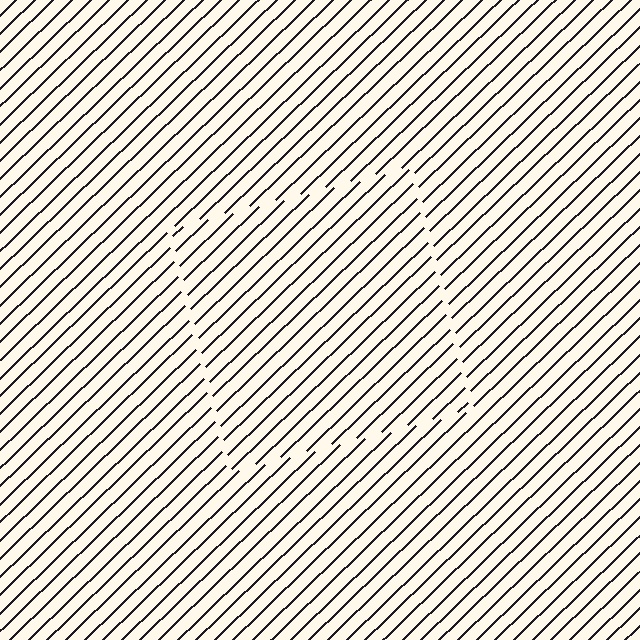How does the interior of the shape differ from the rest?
The interior of the shape contains the same grating, shifted by half a period — the contour is defined by the phase discontinuity where line-ends from the inner and outer gratings abut.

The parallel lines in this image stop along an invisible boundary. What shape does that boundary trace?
An illusory square. The interior of the shape contains the same grating, shifted by half a period — the contour is defined by the phase discontinuity where line-ends from the inner and outer gratings abut.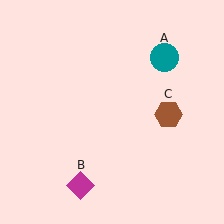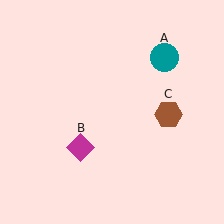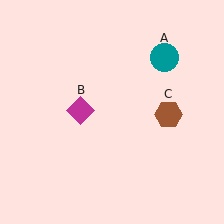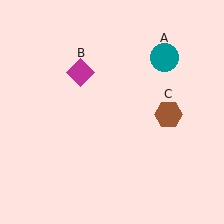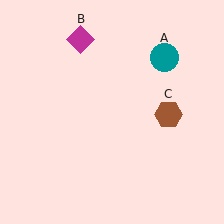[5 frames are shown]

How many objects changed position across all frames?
1 object changed position: magenta diamond (object B).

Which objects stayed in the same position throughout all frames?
Teal circle (object A) and brown hexagon (object C) remained stationary.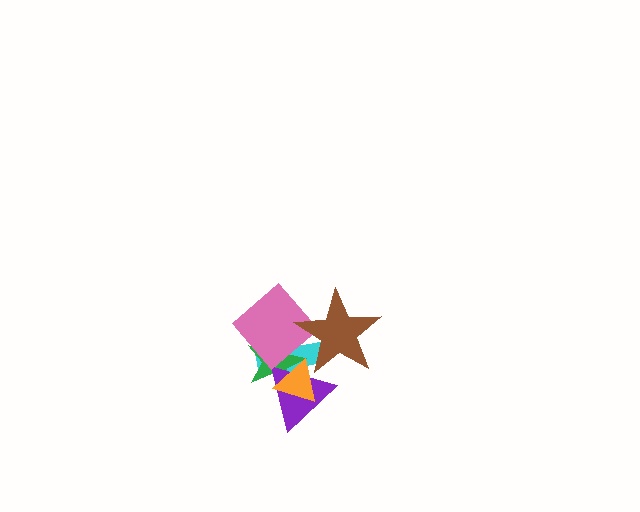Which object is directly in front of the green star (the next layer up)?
The purple triangle is directly in front of the green star.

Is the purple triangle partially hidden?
Yes, it is partially covered by another shape.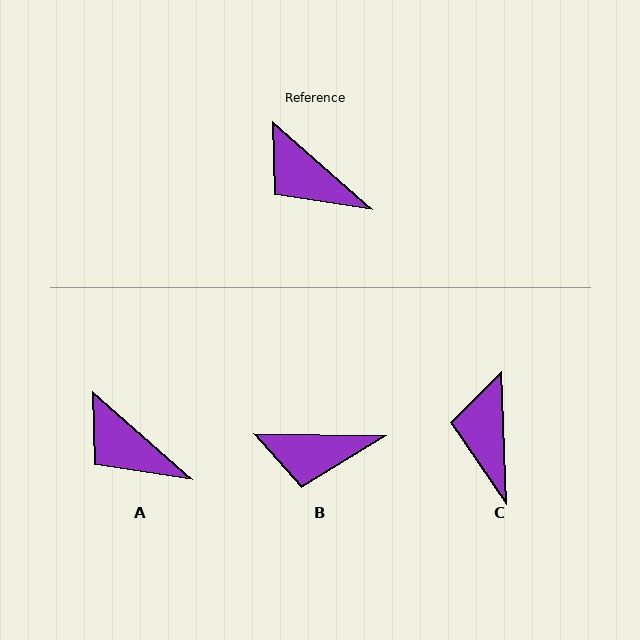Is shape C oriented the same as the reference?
No, it is off by about 47 degrees.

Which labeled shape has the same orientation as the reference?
A.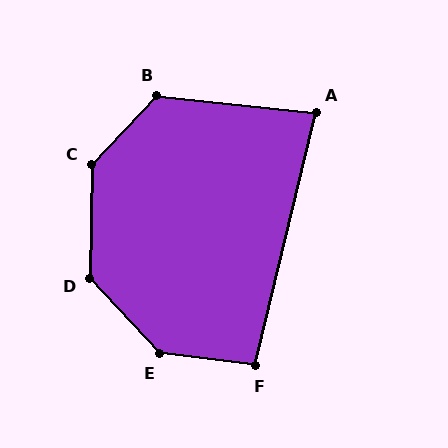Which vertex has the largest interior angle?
E, at approximately 140 degrees.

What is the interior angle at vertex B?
Approximately 127 degrees (obtuse).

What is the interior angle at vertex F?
Approximately 97 degrees (obtuse).